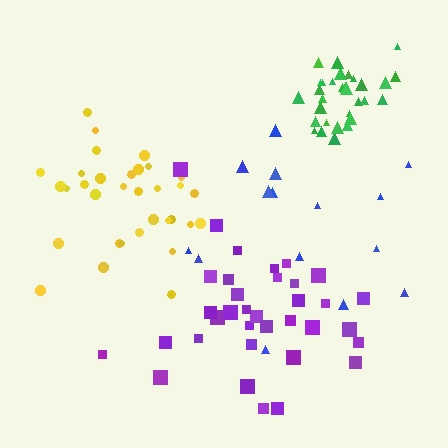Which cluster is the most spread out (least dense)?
Blue.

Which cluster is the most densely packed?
Green.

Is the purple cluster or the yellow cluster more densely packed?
Yellow.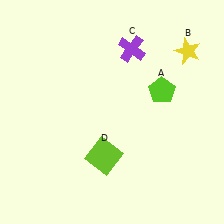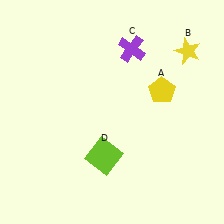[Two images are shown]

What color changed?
The pentagon (A) changed from lime in Image 1 to yellow in Image 2.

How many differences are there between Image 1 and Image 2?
There is 1 difference between the two images.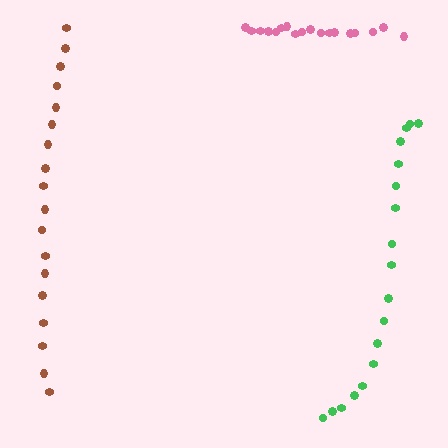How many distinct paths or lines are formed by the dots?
There are 3 distinct paths.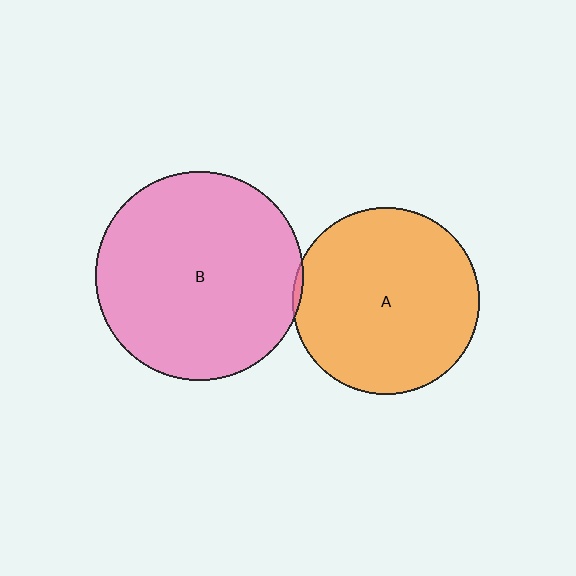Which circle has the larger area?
Circle B (pink).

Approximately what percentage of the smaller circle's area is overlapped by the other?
Approximately 5%.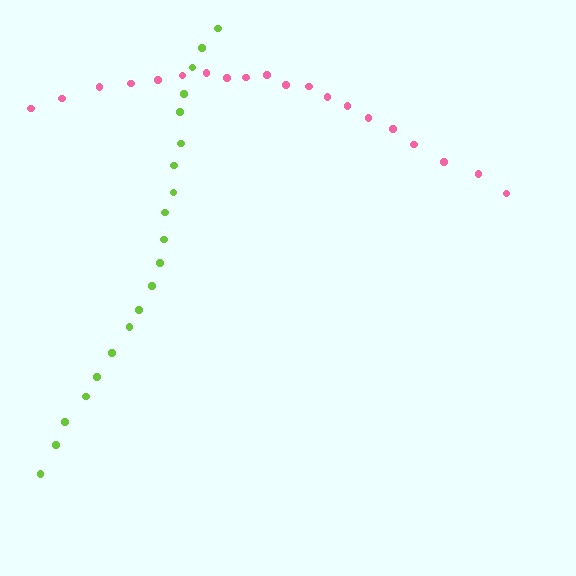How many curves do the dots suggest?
There are 2 distinct paths.